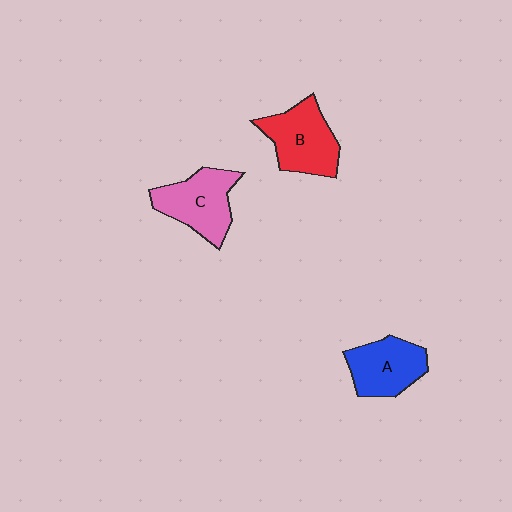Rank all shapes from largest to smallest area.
From largest to smallest: B (red), C (pink), A (blue).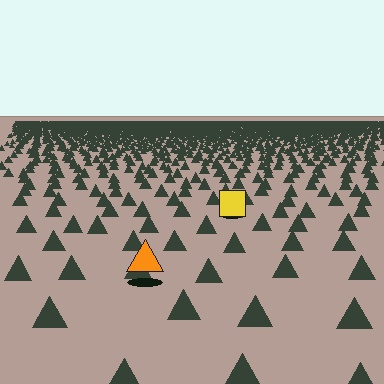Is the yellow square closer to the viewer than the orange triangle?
No. The orange triangle is closer — you can tell from the texture gradient: the ground texture is coarser near it.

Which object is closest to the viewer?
The orange triangle is closest. The texture marks near it are larger and more spread out.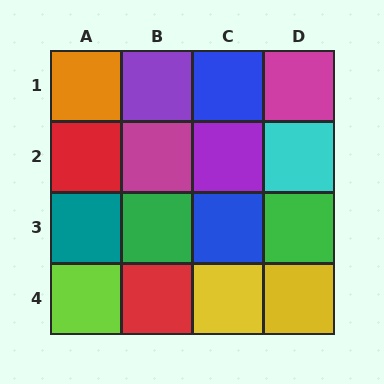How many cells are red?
2 cells are red.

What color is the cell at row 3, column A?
Teal.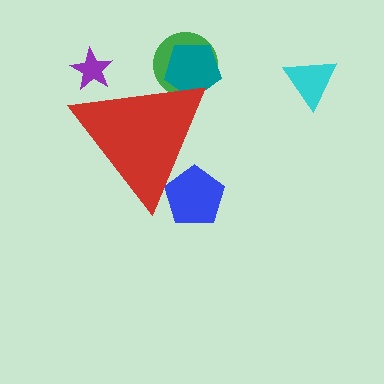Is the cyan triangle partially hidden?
No, the cyan triangle is fully visible.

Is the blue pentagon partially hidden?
Yes, the blue pentagon is partially hidden behind the red triangle.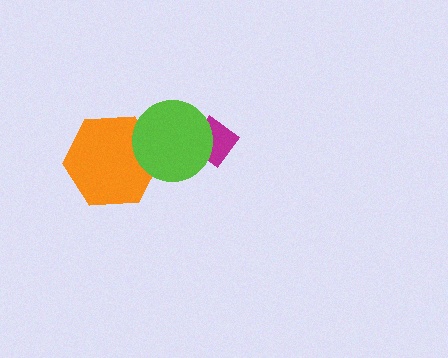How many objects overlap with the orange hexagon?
1 object overlaps with the orange hexagon.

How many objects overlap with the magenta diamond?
1 object overlaps with the magenta diamond.